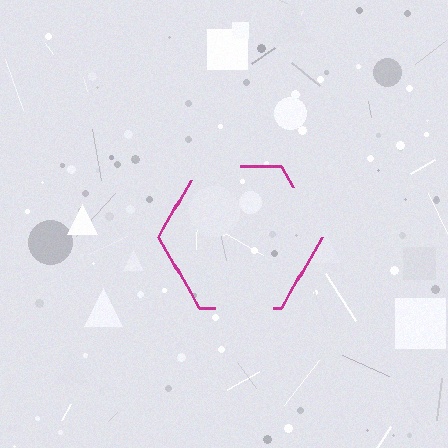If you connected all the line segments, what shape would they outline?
They would outline a hexagon.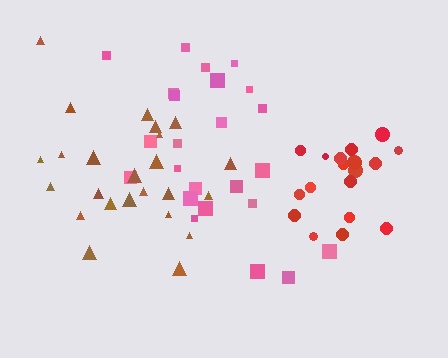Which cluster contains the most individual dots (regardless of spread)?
Pink (24).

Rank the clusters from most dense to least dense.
red, brown, pink.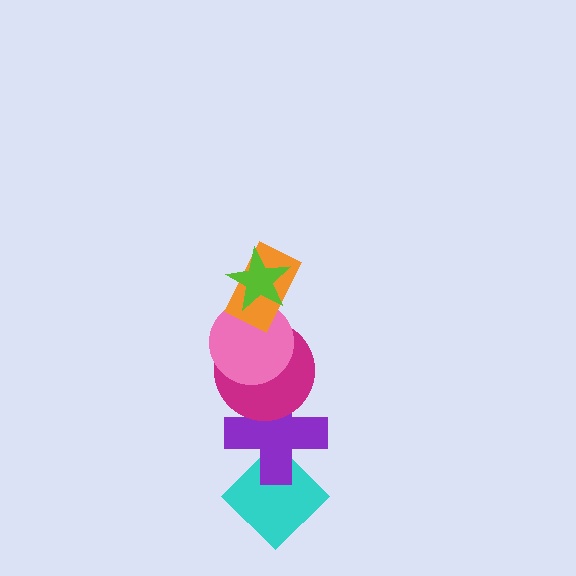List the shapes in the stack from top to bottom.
From top to bottom: the lime star, the orange rectangle, the pink circle, the magenta circle, the purple cross, the cyan diamond.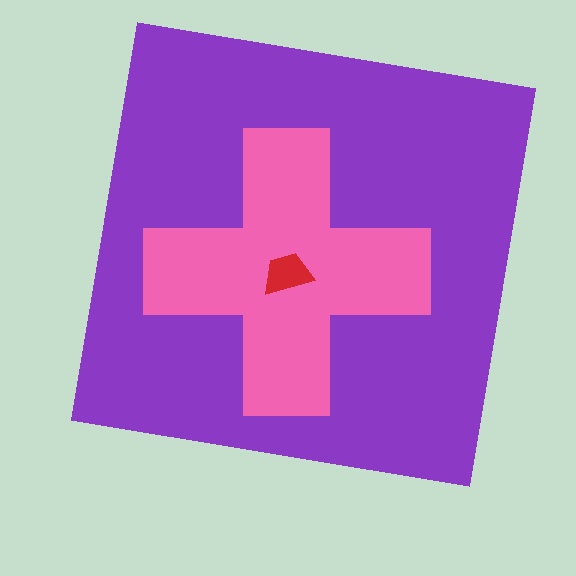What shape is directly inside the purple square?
The pink cross.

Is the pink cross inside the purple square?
Yes.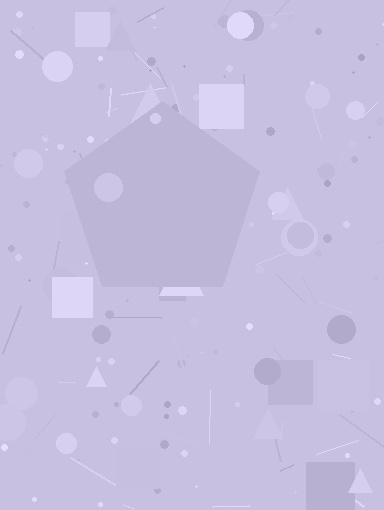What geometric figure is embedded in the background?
A pentagon is embedded in the background.